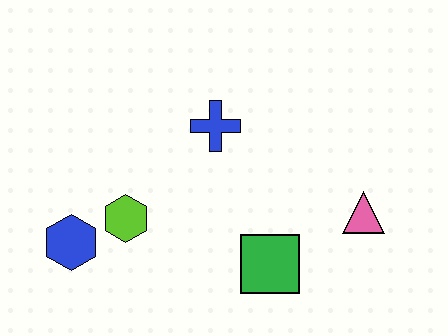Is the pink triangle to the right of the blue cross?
Yes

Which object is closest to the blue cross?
The lime hexagon is closest to the blue cross.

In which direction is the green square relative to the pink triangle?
The green square is to the left of the pink triangle.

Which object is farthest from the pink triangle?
The blue hexagon is farthest from the pink triangle.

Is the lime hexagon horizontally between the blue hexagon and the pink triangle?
Yes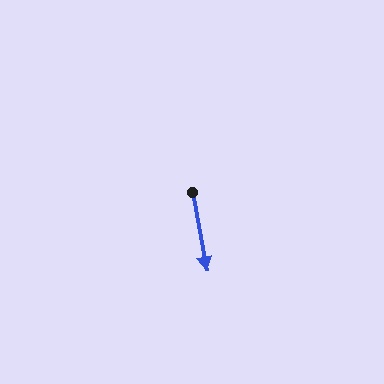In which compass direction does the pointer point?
South.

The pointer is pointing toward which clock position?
Roughly 6 o'clock.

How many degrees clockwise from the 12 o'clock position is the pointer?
Approximately 170 degrees.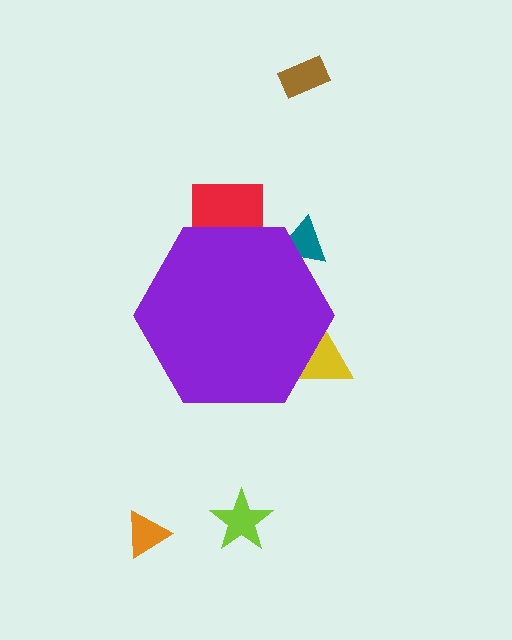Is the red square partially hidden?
Yes, the red square is partially hidden behind the purple hexagon.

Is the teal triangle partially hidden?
Yes, the teal triangle is partially hidden behind the purple hexagon.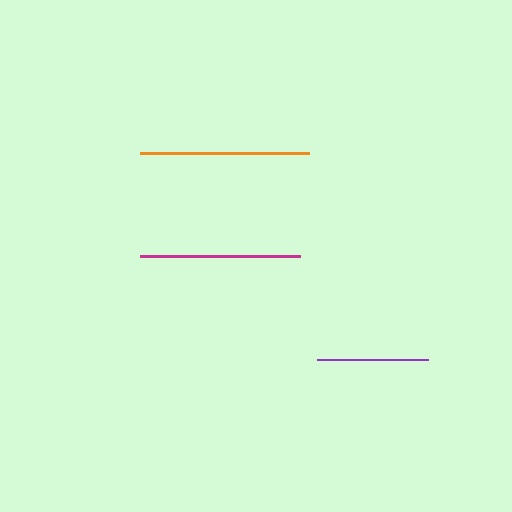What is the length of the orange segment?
The orange segment is approximately 169 pixels long.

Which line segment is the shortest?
The purple line is the shortest at approximately 110 pixels.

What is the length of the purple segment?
The purple segment is approximately 110 pixels long.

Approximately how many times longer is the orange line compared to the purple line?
The orange line is approximately 1.5 times the length of the purple line.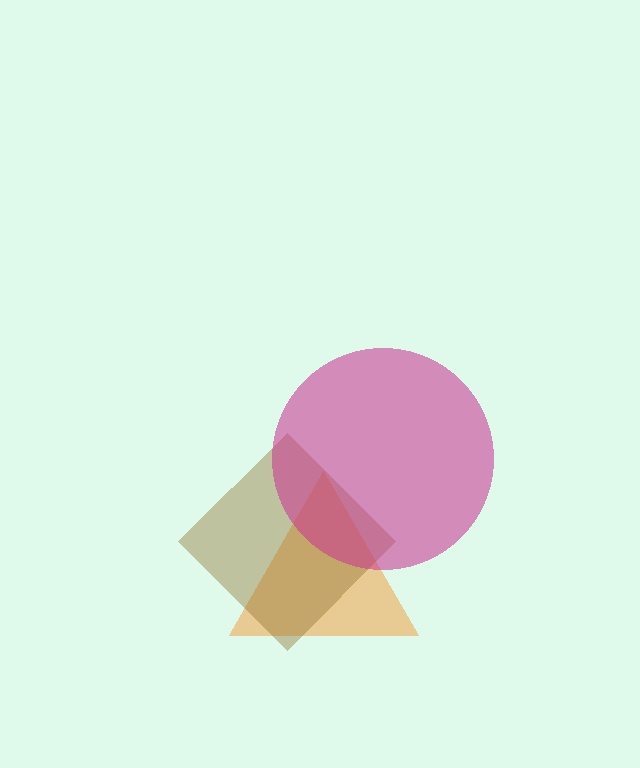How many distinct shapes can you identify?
There are 3 distinct shapes: an orange triangle, a brown diamond, a magenta circle.